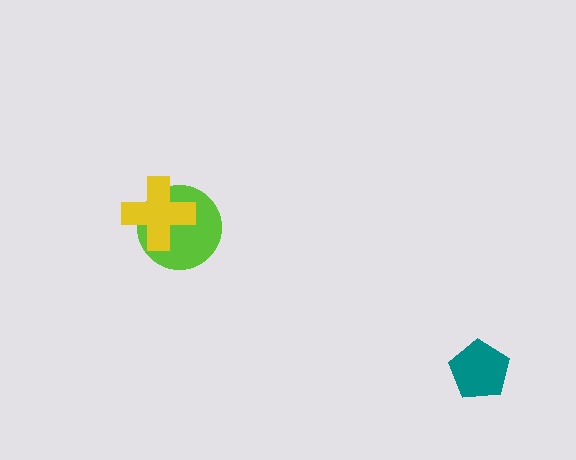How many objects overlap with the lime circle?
1 object overlaps with the lime circle.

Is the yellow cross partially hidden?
No, no other shape covers it.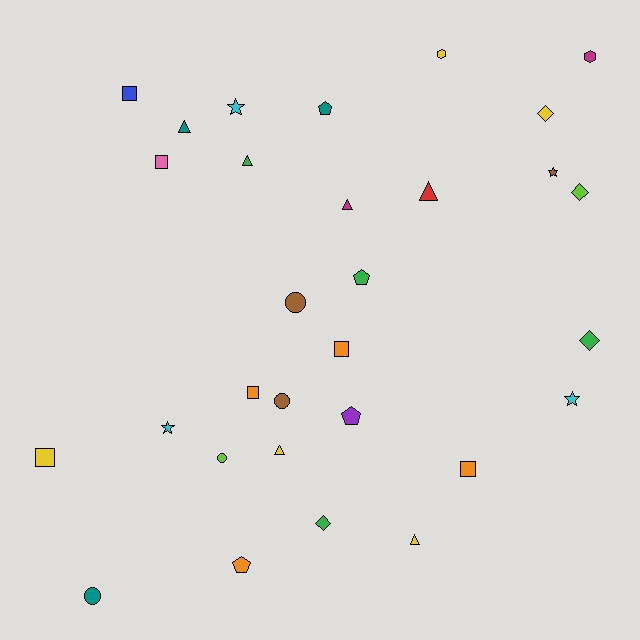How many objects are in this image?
There are 30 objects.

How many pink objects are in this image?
There is 1 pink object.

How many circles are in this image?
There are 4 circles.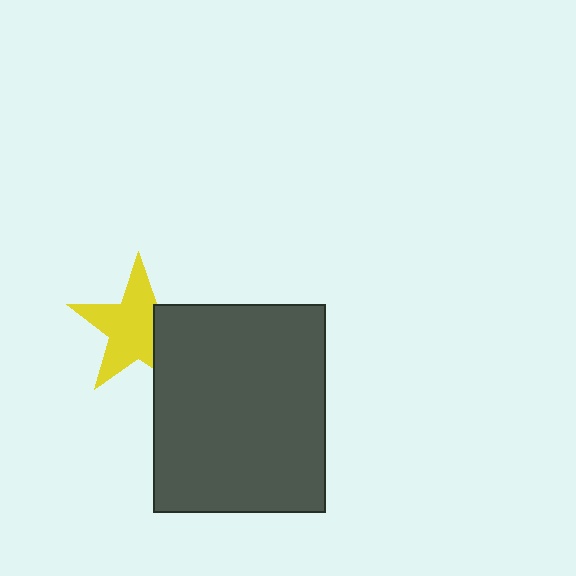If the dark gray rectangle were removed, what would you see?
You would see the complete yellow star.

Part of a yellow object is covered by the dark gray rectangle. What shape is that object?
It is a star.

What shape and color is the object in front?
The object in front is a dark gray rectangle.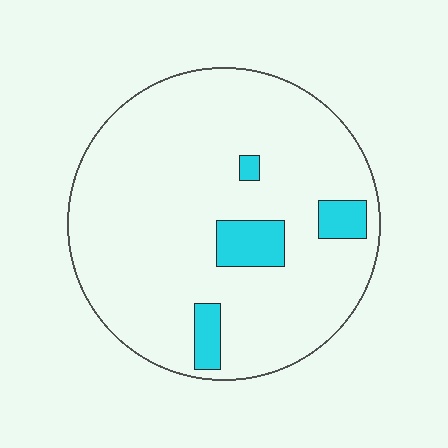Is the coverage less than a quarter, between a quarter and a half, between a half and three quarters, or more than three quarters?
Less than a quarter.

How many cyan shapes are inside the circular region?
4.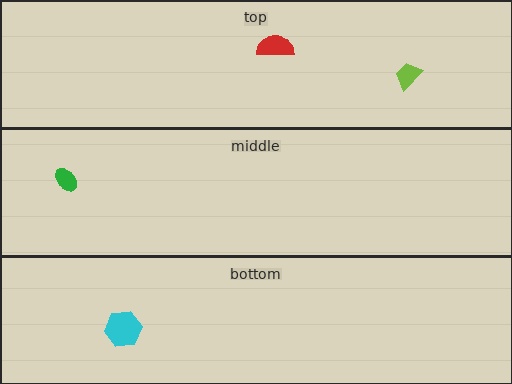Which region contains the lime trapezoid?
The top region.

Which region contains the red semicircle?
The top region.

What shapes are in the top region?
The red semicircle, the lime trapezoid.